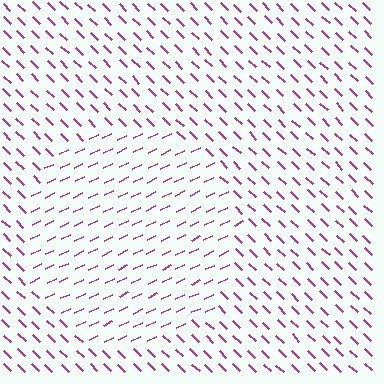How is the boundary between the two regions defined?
The boundary is defined purely by a change in line orientation (approximately 70 degrees difference). All lines are the same color and thickness.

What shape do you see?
I see a circle.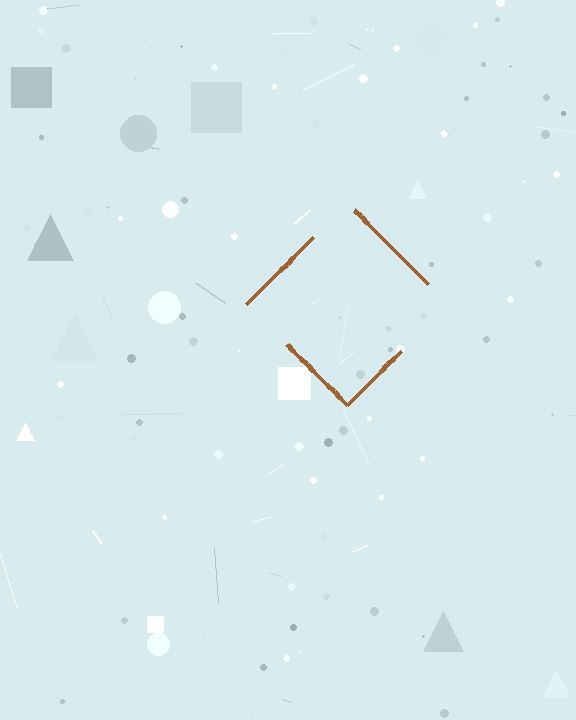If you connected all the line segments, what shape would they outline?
They would outline a diamond.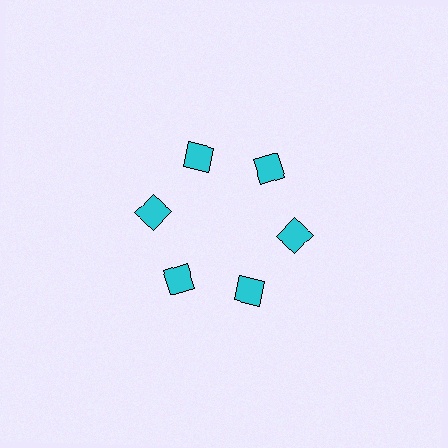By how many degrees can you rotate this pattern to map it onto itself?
The pattern maps onto itself every 60 degrees of rotation.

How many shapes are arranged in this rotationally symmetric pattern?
There are 6 shapes, arranged in 6 groups of 1.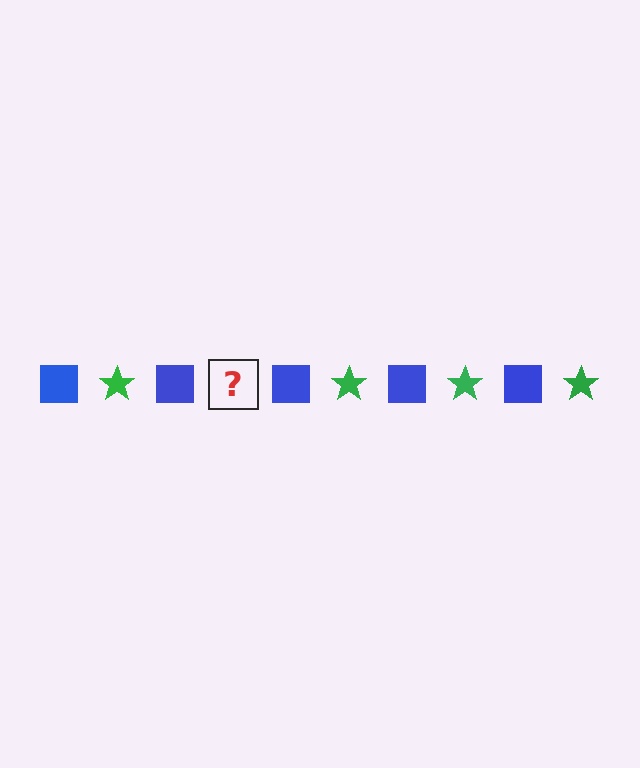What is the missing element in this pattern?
The missing element is a green star.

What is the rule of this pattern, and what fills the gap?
The rule is that the pattern alternates between blue square and green star. The gap should be filled with a green star.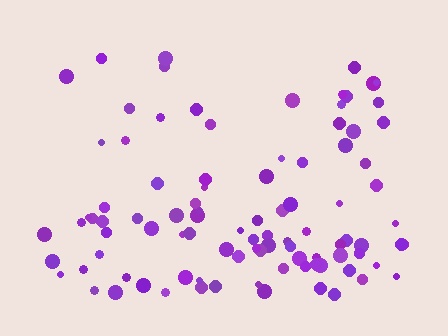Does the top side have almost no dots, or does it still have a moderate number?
Still a moderate number, just noticeably fewer than the bottom.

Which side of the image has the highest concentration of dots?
The bottom.